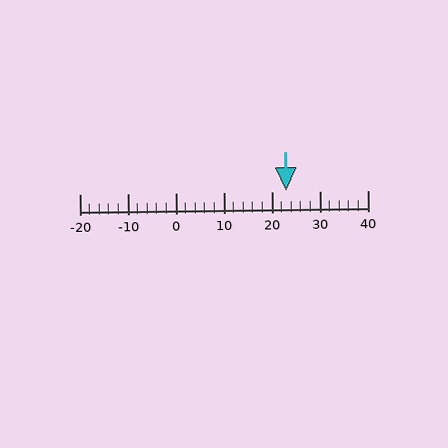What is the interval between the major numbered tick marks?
The major tick marks are spaced 10 units apart.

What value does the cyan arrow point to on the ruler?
The cyan arrow points to approximately 23.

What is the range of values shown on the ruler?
The ruler shows values from -20 to 40.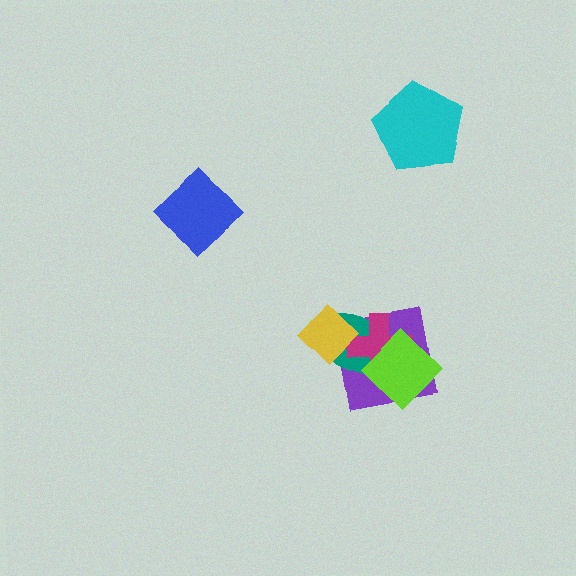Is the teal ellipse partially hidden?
Yes, it is partially covered by another shape.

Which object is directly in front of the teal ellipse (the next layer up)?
The magenta cross is directly in front of the teal ellipse.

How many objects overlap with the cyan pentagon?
0 objects overlap with the cyan pentagon.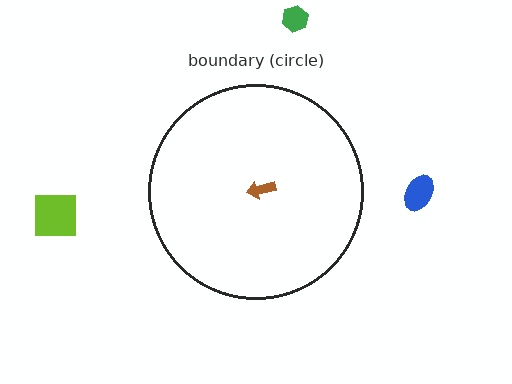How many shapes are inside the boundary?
1 inside, 3 outside.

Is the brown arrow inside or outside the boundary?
Inside.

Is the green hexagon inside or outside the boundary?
Outside.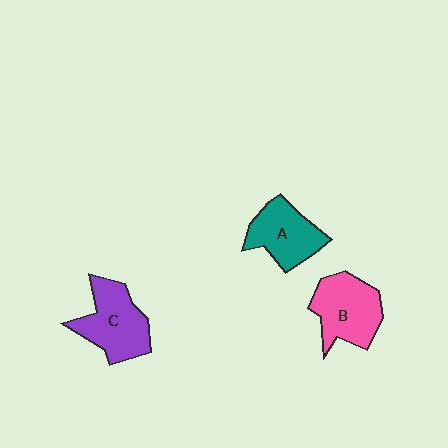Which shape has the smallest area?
Shape A (teal).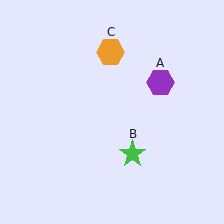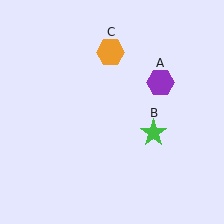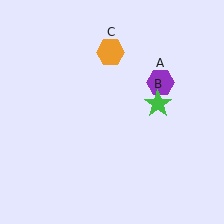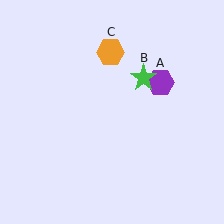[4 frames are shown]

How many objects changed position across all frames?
1 object changed position: green star (object B).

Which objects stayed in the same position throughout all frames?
Purple hexagon (object A) and orange hexagon (object C) remained stationary.